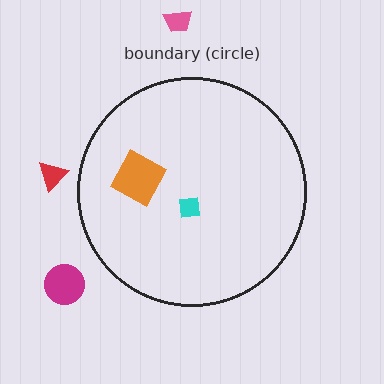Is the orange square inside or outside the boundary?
Inside.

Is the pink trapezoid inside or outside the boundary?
Outside.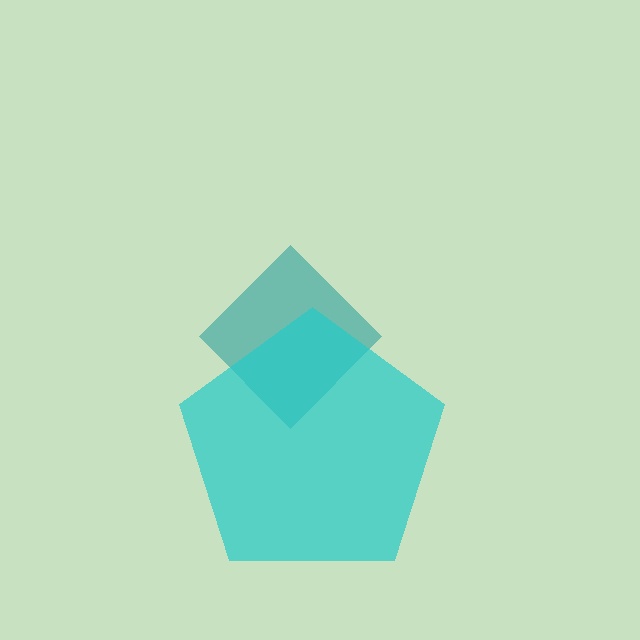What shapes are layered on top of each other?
The layered shapes are: a teal diamond, a cyan pentagon.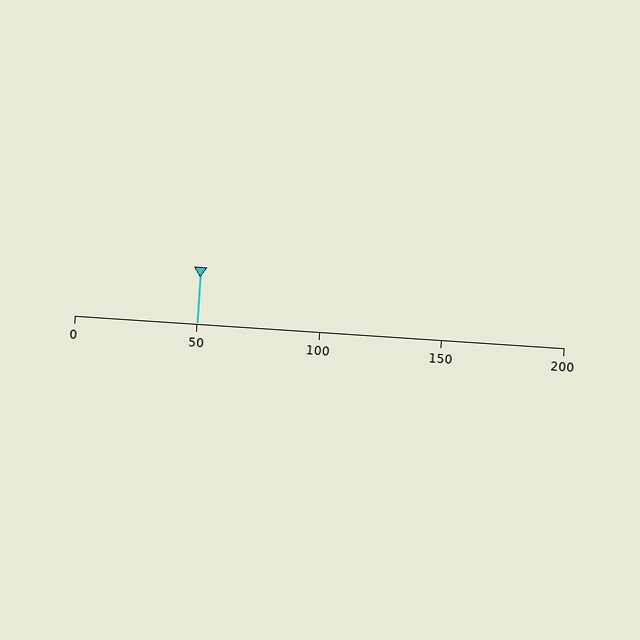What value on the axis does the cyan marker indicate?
The marker indicates approximately 50.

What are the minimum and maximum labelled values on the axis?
The axis runs from 0 to 200.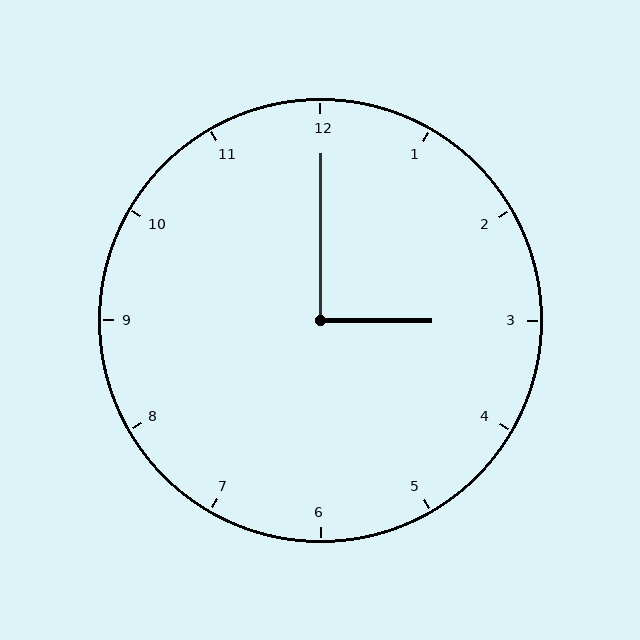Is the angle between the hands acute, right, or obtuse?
It is right.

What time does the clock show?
3:00.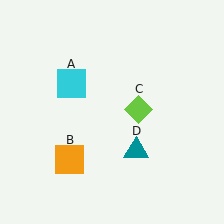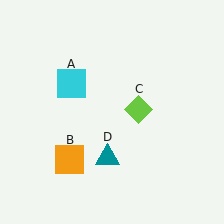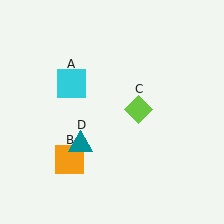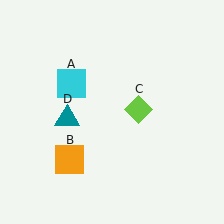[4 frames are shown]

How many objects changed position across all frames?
1 object changed position: teal triangle (object D).